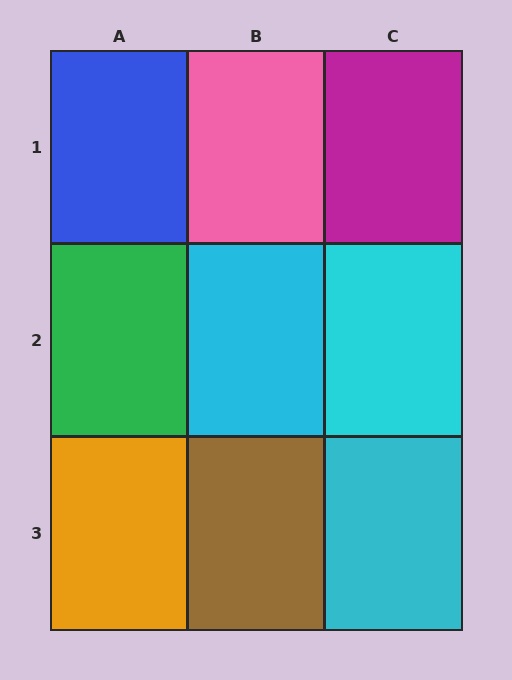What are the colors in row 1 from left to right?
Blue, pink, magenta.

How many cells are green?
1 cell is green.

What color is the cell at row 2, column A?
Green.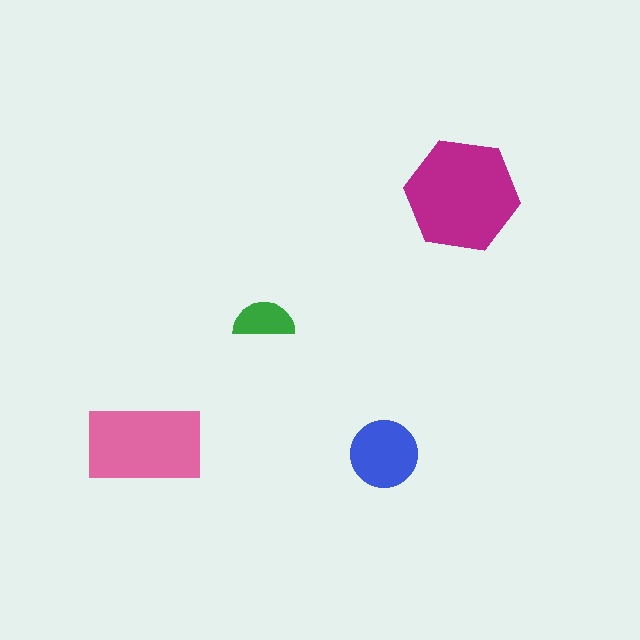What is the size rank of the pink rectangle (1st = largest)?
2nd.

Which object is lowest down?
The blue circle is bottommost.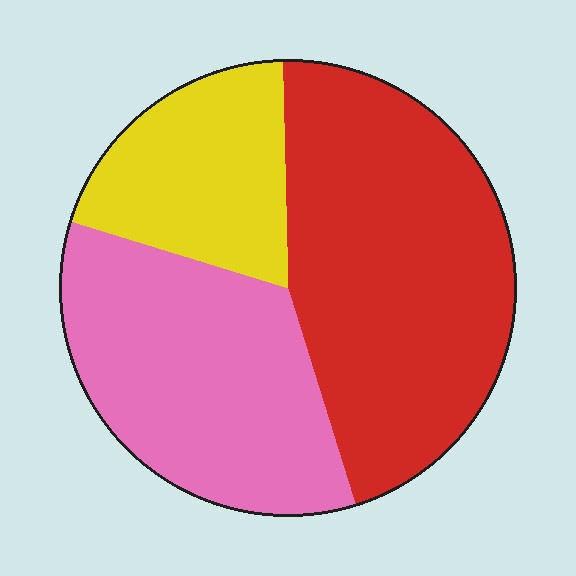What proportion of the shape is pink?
Pink takes up about one third (1/3) of the shape.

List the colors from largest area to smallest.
From largest to smallest: red, pink, yellow.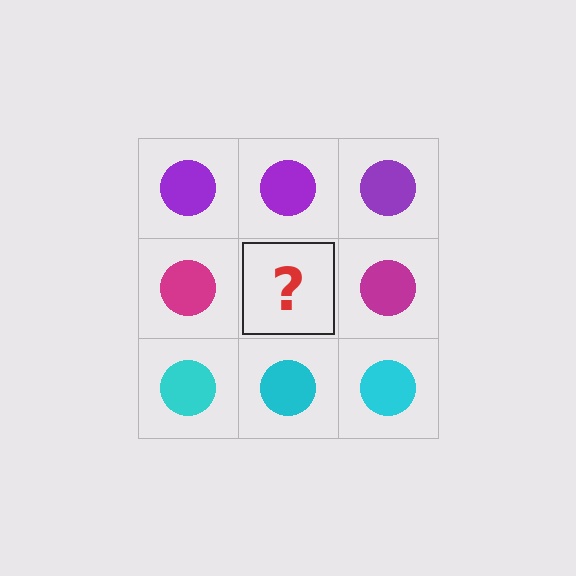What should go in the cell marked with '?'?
The missing cell should contain a magenta circle.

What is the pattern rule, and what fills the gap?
The rule is that each row has a consistent color. The gap should be filled with a magenta circle.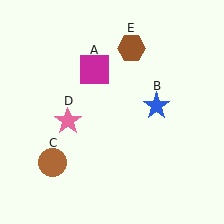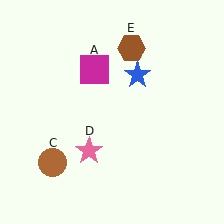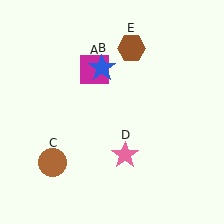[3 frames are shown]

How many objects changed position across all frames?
2 objects changed position: blue star (object B), pink star (object D).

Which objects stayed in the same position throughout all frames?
Magenta square (object A) and brown circle (object C) and brown hexagon (object E) remained stationary.